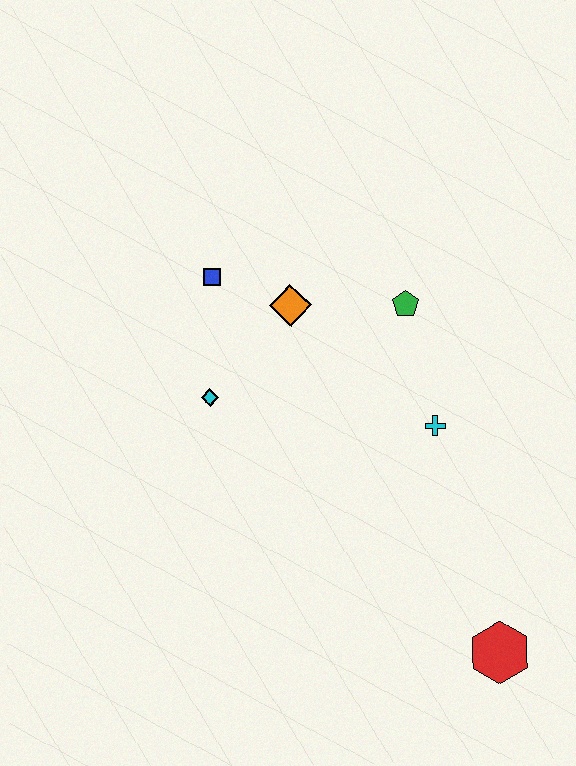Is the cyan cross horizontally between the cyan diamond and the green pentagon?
No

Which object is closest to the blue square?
The orange diamond is closest to the blue square.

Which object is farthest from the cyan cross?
The blue square is farthest from the cyan cross.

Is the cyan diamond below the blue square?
Yes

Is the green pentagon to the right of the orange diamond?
Yes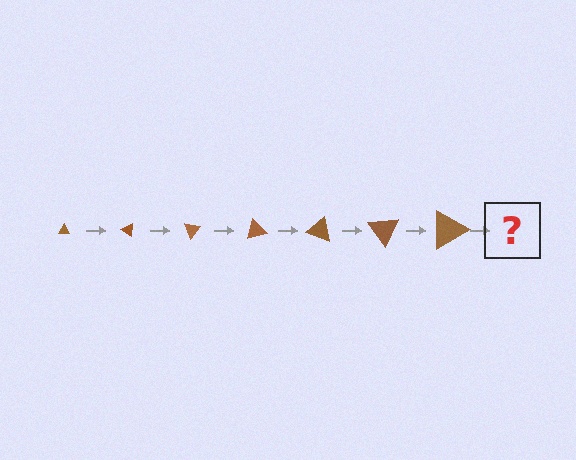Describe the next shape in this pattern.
It should be a triangle, larger than the previous one and rotated 245 degrees from the start.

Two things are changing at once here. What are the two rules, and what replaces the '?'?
The two rules are that the triangle grows larger each step and it rotates 35 degrees each step. The '?' should be a triangle, larger than the previous one and rotated 245 degrees from the start.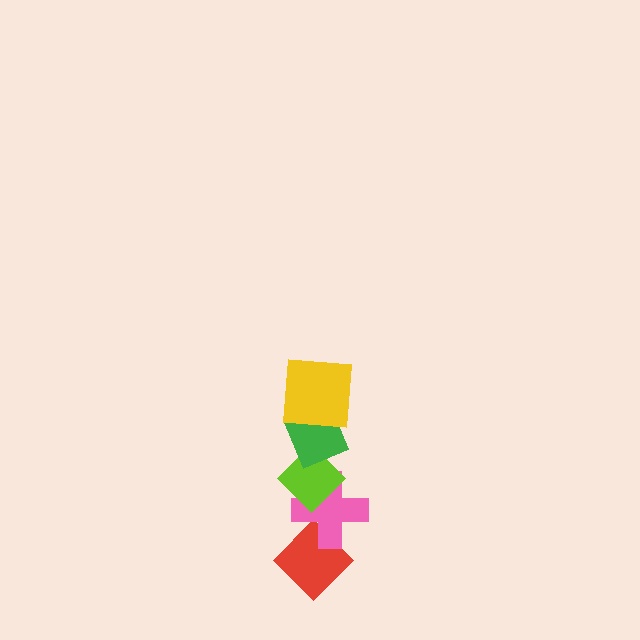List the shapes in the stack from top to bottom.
From top to bottom: the yellow square, the green diamond, the lime diamond, the pink cross, the red diamond.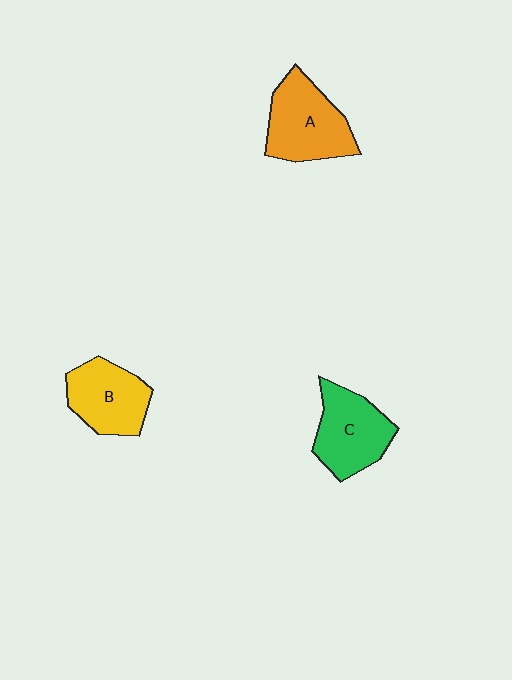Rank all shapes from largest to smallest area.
From largest to smallest: A (orange), C (green), B (yellow).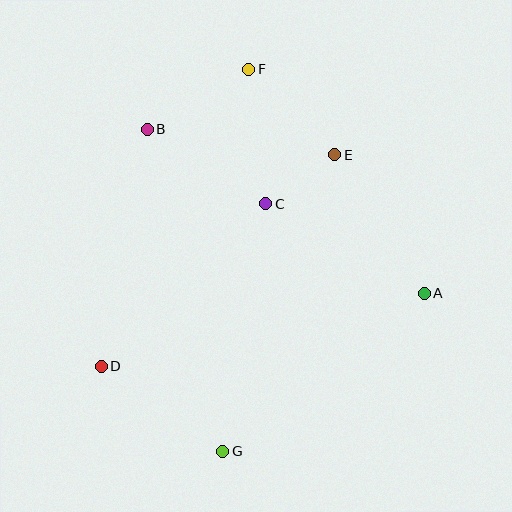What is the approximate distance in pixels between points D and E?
The distance between D and E is approximately 315 pixels.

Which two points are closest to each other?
Points C and E are closest to each other.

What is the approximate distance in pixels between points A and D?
The distance between A and D is approximately 331 pixels.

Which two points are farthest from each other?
Points F and G are farthest from each other.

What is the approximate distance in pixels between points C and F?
The distance between C and F is approximately 135 pixels.